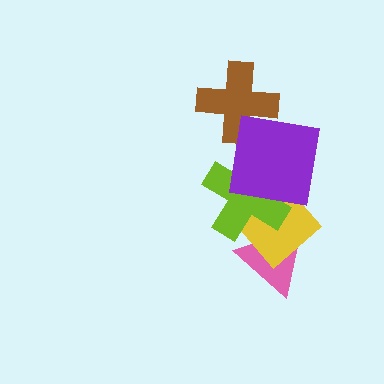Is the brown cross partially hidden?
Yes, it is partially covered by another shape.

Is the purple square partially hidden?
No, no other shape covers it.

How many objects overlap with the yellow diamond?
3 objects overlap with the yellow diamond.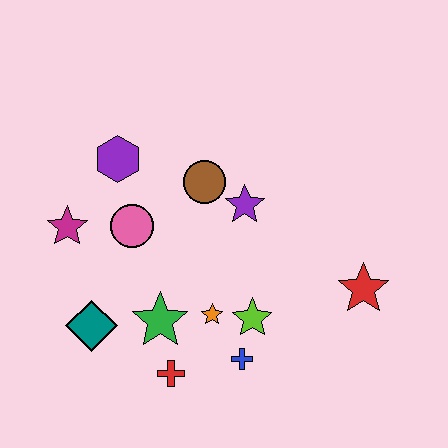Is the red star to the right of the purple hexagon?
Yes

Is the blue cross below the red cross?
No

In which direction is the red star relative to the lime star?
The red star is to the right of the lime star.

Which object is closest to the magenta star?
The pink circle is closest to the magenta star.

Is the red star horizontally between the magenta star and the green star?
No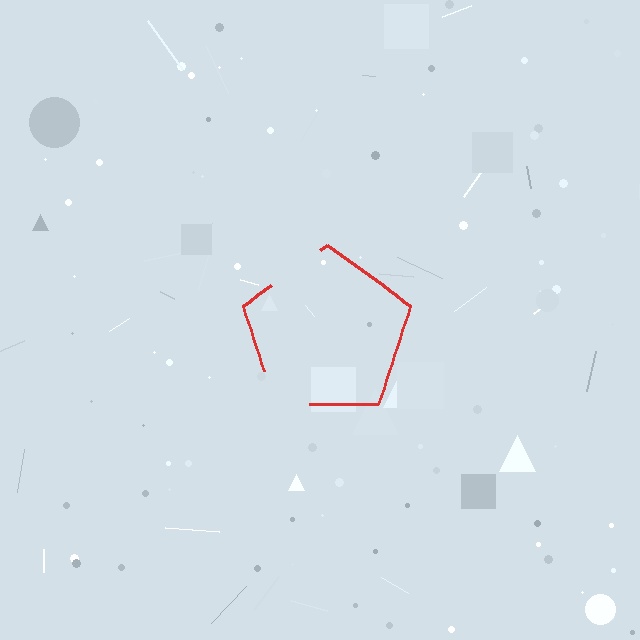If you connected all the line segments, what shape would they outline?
They would outline a pentagon.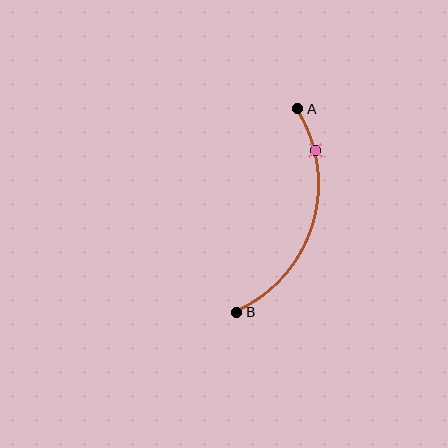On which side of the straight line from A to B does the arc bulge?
The arc bulges to the right of the straight line connecting A and B.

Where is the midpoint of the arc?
The arc midpoint is the point on the curve farthest from the straight line joining A and B. It sits to the right of that line.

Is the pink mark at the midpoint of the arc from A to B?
No. The pink mark lies on the arc but is closer to endpoint A. The arc midpoint would be at the point on the curve equidistant along the arc from both A and B.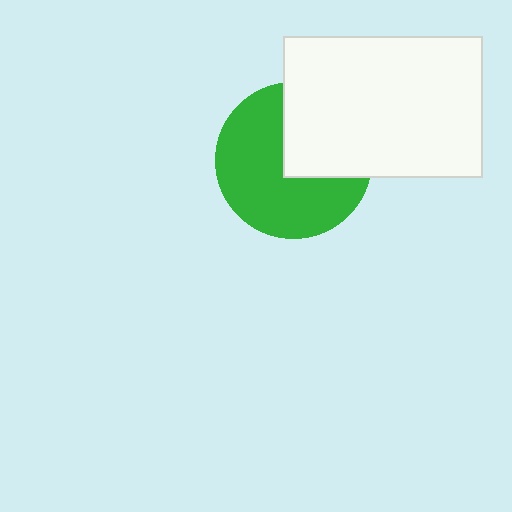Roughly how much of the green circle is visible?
About half of it is visible (roughly 63%).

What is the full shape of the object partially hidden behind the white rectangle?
The partially hidden object is a green circle.